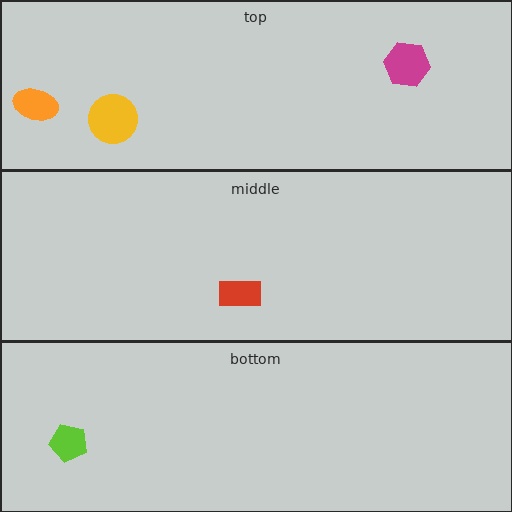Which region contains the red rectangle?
The middle region.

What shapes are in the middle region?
The red rectangle.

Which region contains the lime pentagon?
The bottom region.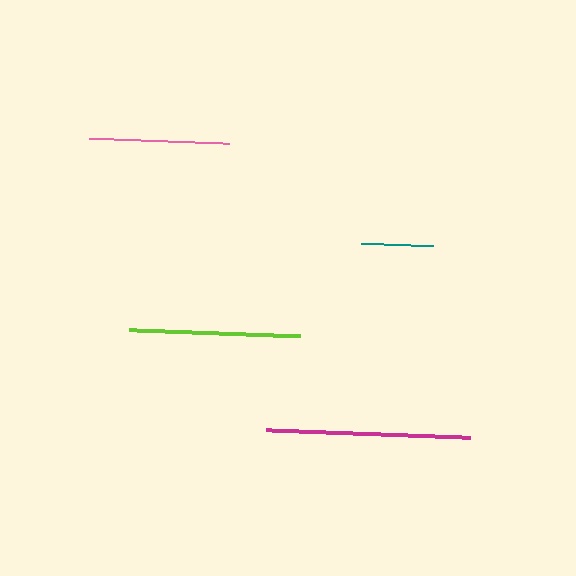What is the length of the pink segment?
The pink segment is approximately 140 pixels long.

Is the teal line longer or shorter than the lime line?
The lime line is longer than the teal line.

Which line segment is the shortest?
The teal line is the shortest at approximately 72 pixels.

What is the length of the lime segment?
The lime segment is approximately 171 pixels long.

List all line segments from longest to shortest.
From longest to shortest: magenta, lime, pink, teal.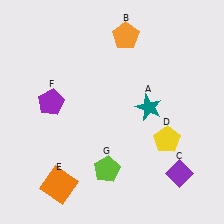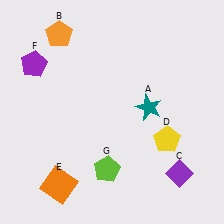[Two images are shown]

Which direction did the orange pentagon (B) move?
The orange pentagon (B) moved left.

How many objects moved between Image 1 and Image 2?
2 objects moved between the two images.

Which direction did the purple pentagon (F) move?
The purple pentagon (F) moved up.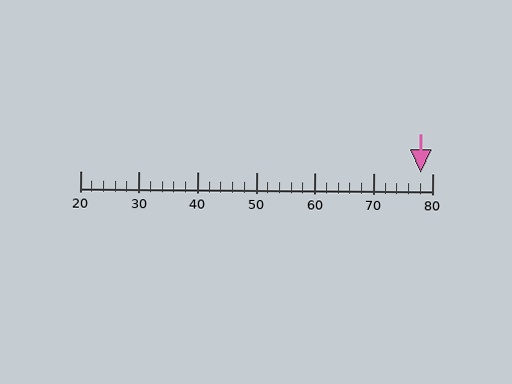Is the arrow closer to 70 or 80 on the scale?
The arrow is closer to 80.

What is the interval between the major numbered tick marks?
The major tick marks are spaced 10 units apart.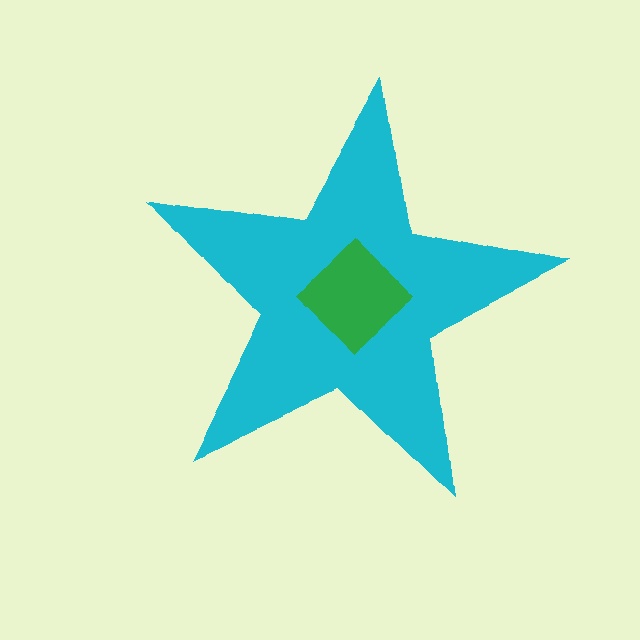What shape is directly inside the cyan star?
The green diamond.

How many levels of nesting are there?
2.